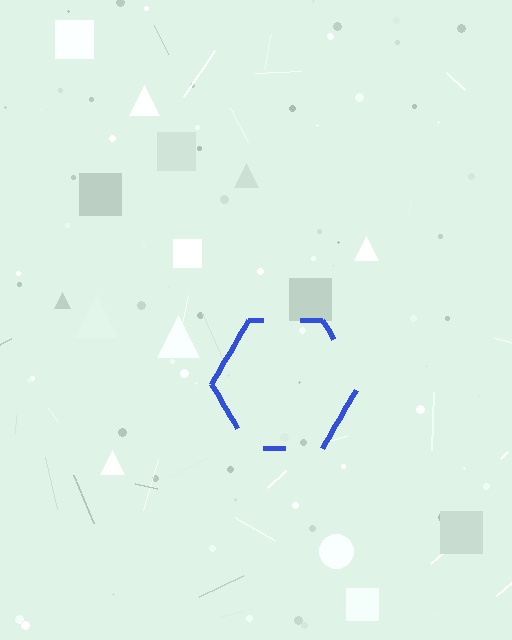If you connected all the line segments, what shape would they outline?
They would outline a hexagon.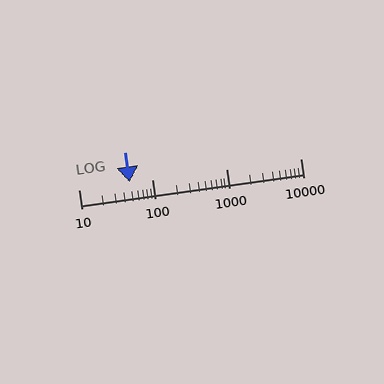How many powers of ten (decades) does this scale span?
The scale spans 3 decades, from 10 to 10000.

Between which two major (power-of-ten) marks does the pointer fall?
The pointer is between 10 and 100.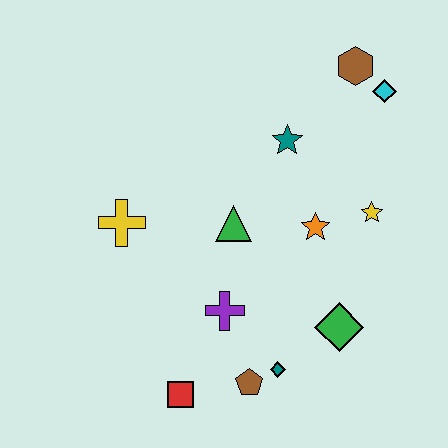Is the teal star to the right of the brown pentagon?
Yes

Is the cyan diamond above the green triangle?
Yes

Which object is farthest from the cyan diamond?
The red square is farthest from the cyan diamond.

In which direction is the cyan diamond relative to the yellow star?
The cyan diamond is above the yellow star.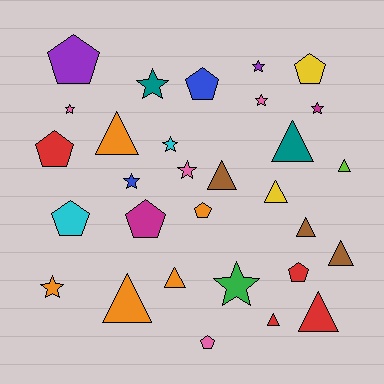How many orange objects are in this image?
There are 5 orange objects.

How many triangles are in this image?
There are 11 triangles.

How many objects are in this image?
There are 30 objects.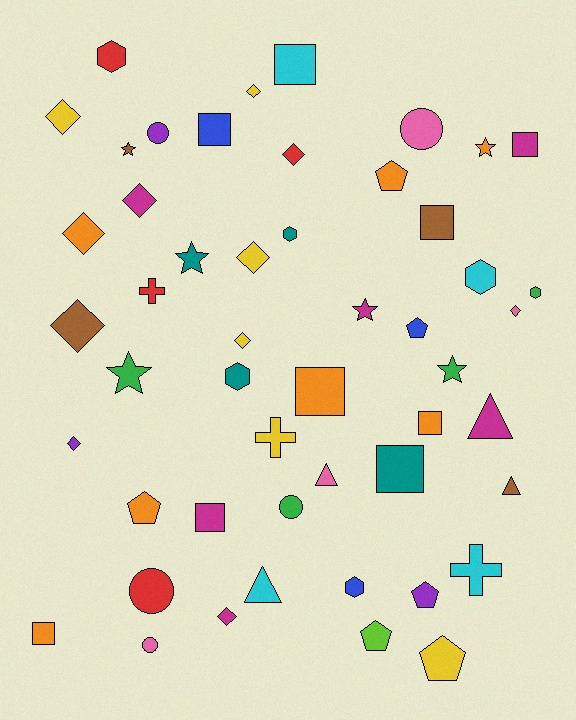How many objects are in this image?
There are 50 objects.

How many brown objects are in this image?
There are 4 brown objects.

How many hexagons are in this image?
There are 6 hexagons.